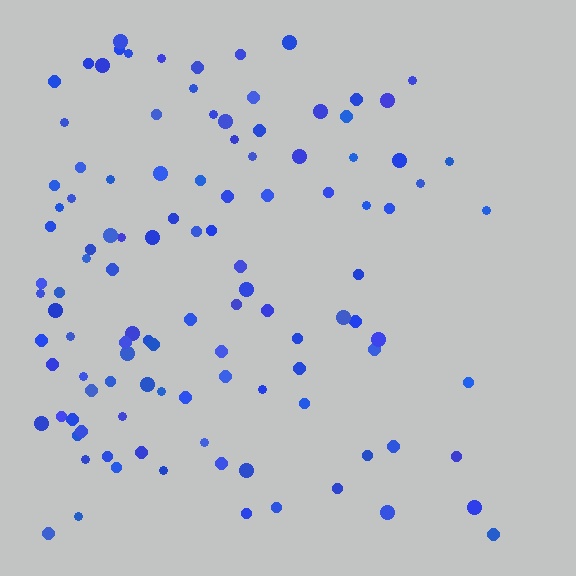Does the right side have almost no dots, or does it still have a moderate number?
Still a moderate number, just noticeably fewer than the left.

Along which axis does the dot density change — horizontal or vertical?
Horizontal.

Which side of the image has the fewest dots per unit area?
The right.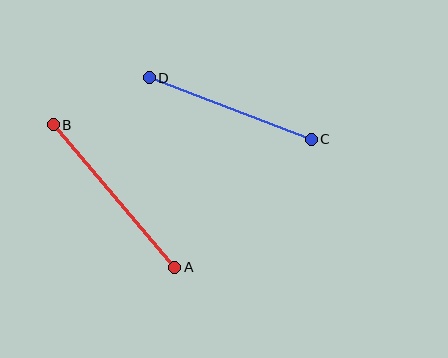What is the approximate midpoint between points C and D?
The midpoint is at approximately (230, 109) pixels.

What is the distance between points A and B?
The distance is approximately 187 pixels.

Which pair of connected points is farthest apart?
Points A and B are farthest apart.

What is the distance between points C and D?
The distance is approximately 173 pixels.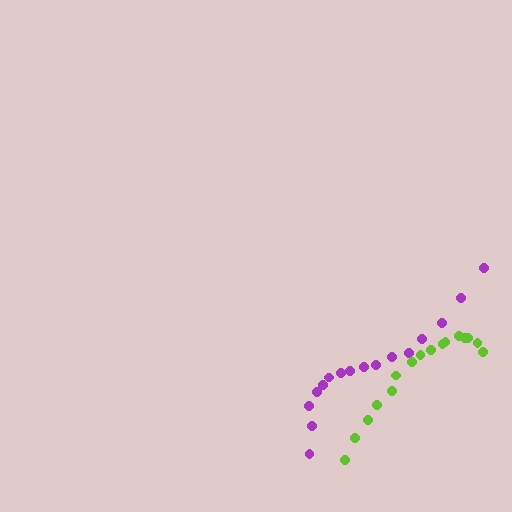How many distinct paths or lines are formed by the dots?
There are 2 distinct paths.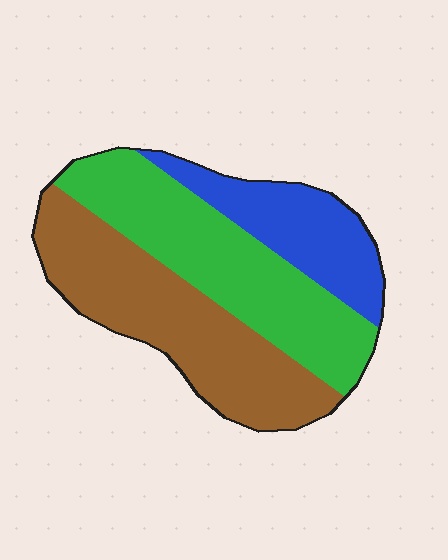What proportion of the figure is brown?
Brown covers around 40% of the figure.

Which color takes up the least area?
Blue, at roughly 20%.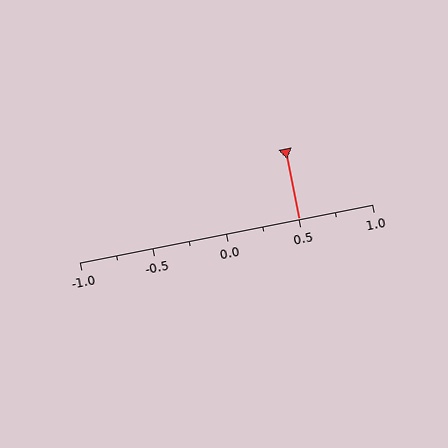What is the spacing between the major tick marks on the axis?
The major ticks are spaced 0.5 apart.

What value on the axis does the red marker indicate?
The marker indicates approximately 0.5.